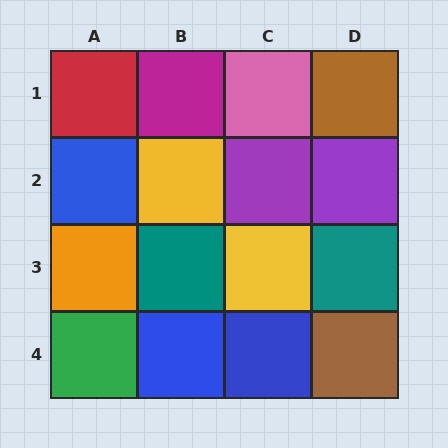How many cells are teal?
2 cells are teal.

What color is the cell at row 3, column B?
Teal.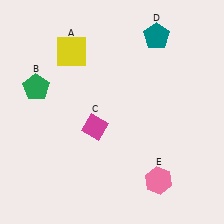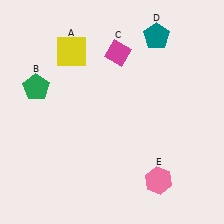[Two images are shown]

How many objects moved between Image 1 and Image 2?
1 object moved between the two images.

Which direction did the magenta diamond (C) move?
The magenta diamond (C) moved up.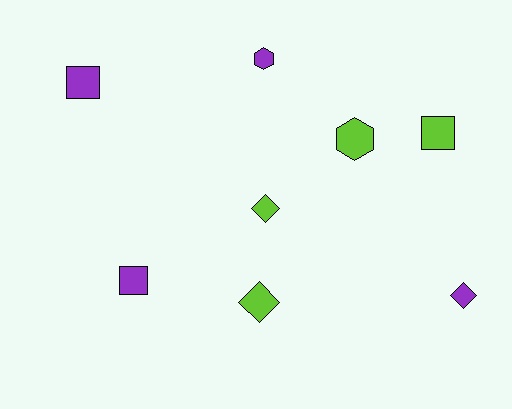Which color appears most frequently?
Purple, with 4 objects.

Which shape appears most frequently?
Diamond, with 3 objects.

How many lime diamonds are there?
There are 2 lime diamonds.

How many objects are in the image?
There are 8 objects.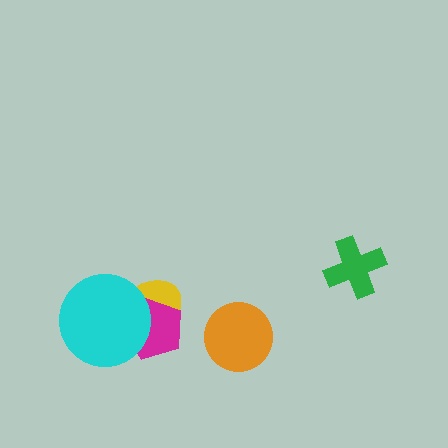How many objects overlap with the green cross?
0 objects overlap with the green cross.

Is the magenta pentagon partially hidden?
Yes, it is partially covered by another shape.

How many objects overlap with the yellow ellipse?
2 objects overlap with the yellow ellipse.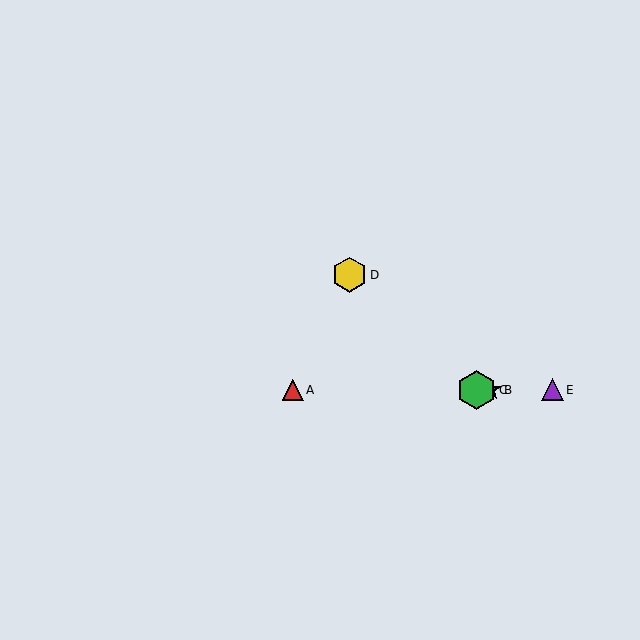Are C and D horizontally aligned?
No, C is at y≈390 and D is at y≈275.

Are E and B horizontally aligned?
Yes, both are at y≈390.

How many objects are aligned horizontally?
4 objects (A, B, C, E) are aligned horizontally.